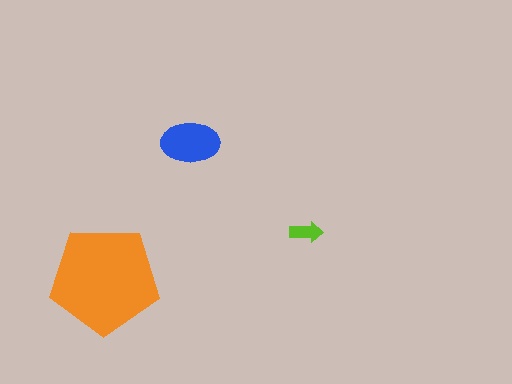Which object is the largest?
The orange pentagon.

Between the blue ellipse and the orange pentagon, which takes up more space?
The orange pentagon.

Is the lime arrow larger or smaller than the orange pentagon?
Smaller.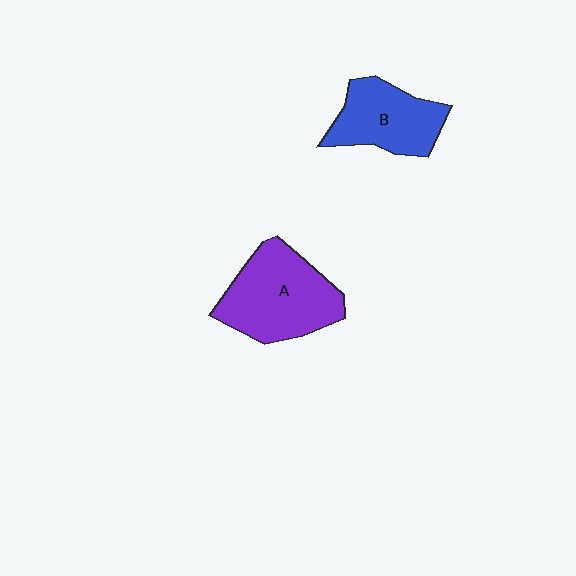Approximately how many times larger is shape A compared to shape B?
Approximately 1.3 times.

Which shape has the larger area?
Shape A (purple).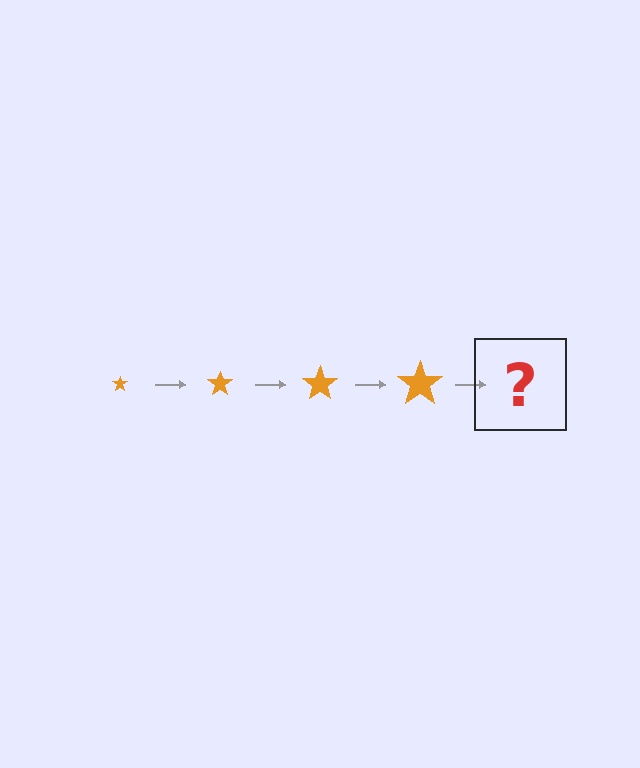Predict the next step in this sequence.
The next step is an orange star, larger than the previous one.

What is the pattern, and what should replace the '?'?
The pattern is that the star gets progressively larger each step. The '?' should be an orange star, larger than the previous one.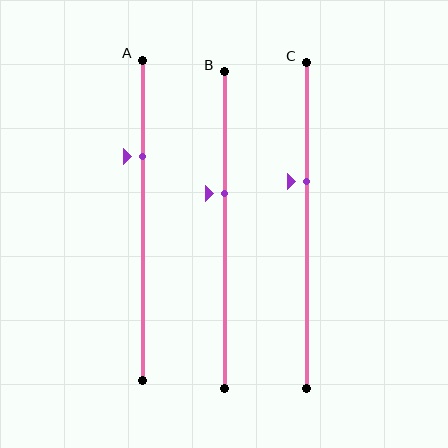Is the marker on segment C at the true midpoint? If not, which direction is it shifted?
No, the marker on segment C is shifted upward by about 14% of the segment length.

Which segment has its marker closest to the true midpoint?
Segment B has its marker closest to the true midpoint.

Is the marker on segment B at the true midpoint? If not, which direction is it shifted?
No, the marker on segment B is shifted upward by about 12% of the segment length.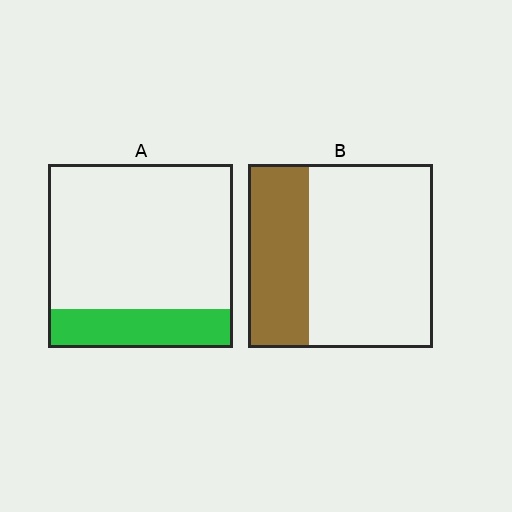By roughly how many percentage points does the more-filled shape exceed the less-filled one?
By roughly 10 percentage points (B over A).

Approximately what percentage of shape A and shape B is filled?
A is approximately 20% and B is approximately 35%.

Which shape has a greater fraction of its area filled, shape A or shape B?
Shape B.